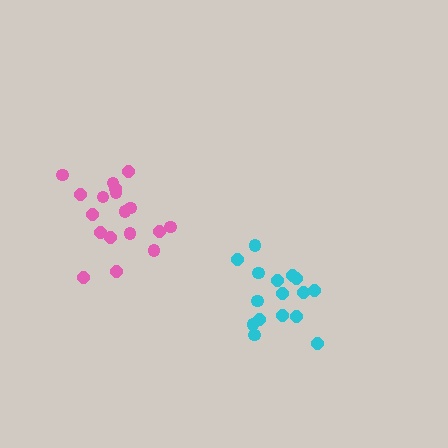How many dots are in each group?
Group 1: 16 dots, Group 2: 18 dots (34 total).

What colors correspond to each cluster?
The clusters are colored: cyan, pink.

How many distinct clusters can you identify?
There are 2 distinct clusters.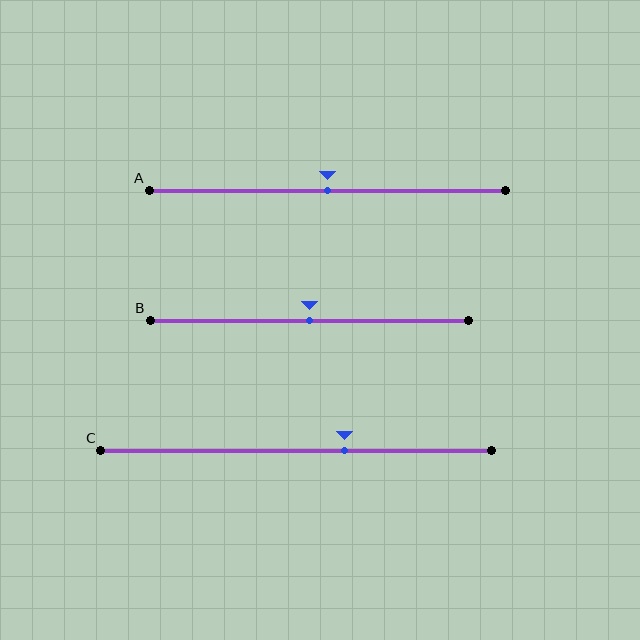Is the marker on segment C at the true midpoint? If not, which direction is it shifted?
No, the marker on segment C is shifted to the right by about 12% of the segment length.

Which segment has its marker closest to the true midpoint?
Segment A has its marker closest to the true midpoint.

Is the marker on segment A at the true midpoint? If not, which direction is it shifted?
Yes, the marker on segment A is at the true midpoint.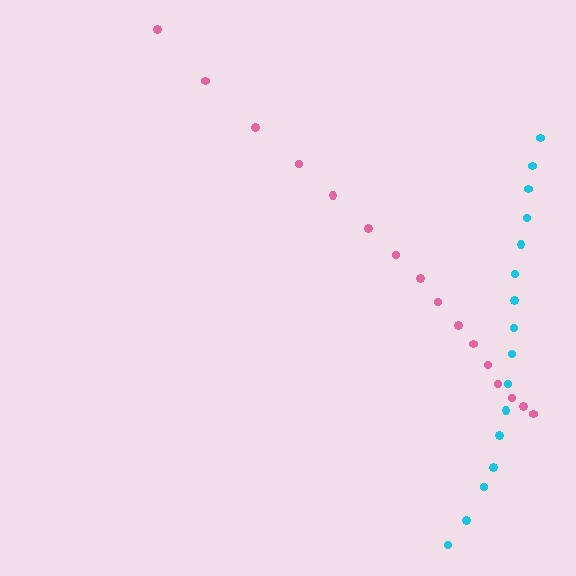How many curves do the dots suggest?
There are 2 distinct paths.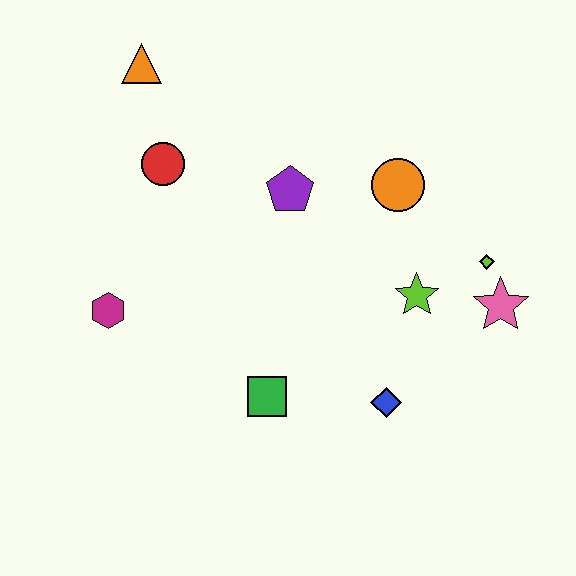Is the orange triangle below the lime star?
No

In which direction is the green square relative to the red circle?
The green square is below the red circle.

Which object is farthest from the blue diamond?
The orange triangle is farthest from the blue diamond.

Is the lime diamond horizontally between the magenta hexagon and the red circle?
No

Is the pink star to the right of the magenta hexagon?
Yes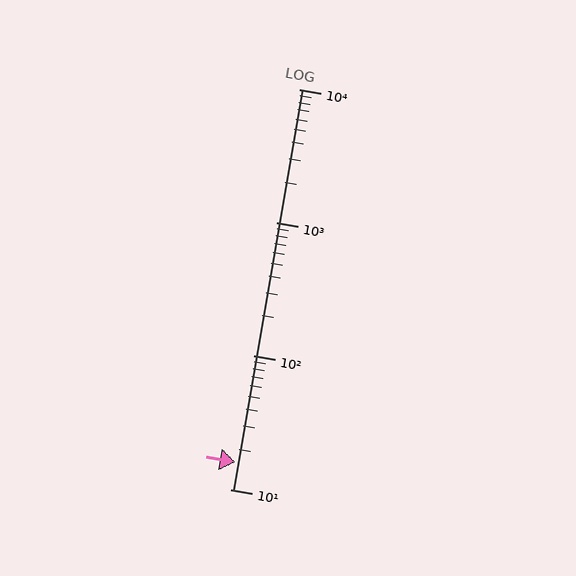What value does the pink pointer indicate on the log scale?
The pointer indicates approximately 16.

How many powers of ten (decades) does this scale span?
The scale spans 3 decades, from 10 to 10000.